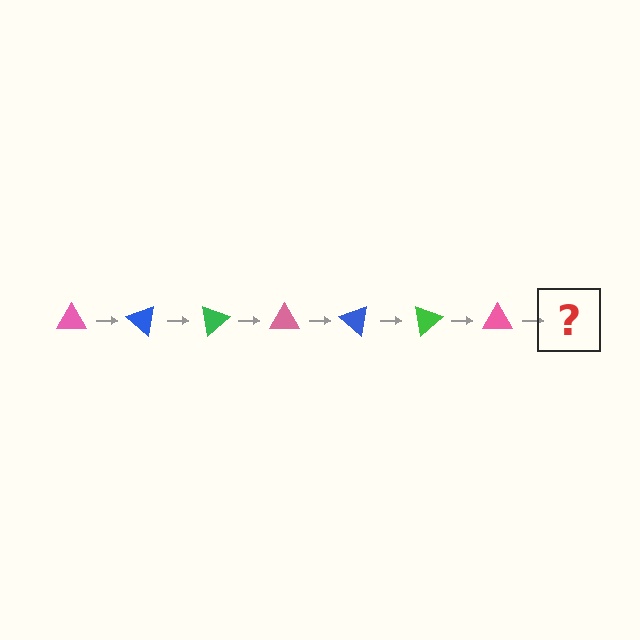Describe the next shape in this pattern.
It should be a blue triangle, rotated 280 degrees from the start.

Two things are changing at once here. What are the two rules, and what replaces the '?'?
The two rules are that it rotates 40 degrees each step and the color cycles through pink, blue, and green. The '?' should be a blue triangle, rotated 280 degrees from the start.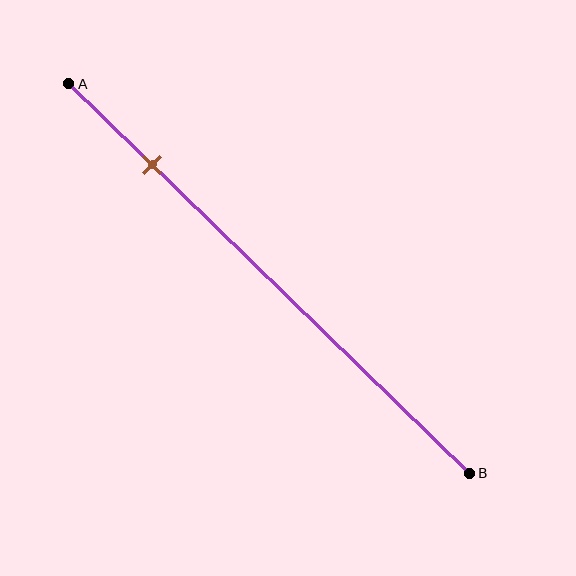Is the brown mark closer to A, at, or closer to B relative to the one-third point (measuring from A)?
The brown mark is closer to point A than the one-third point of segment AB.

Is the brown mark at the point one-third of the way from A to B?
No, the mark is at about 20% from A, not at the 33% one-third point.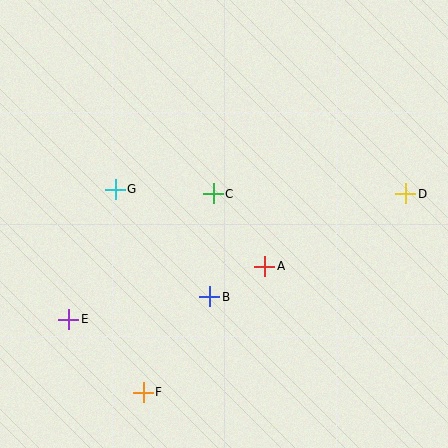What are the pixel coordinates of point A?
Point A is at (265, 266).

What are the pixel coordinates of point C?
Point C is at (213, 194).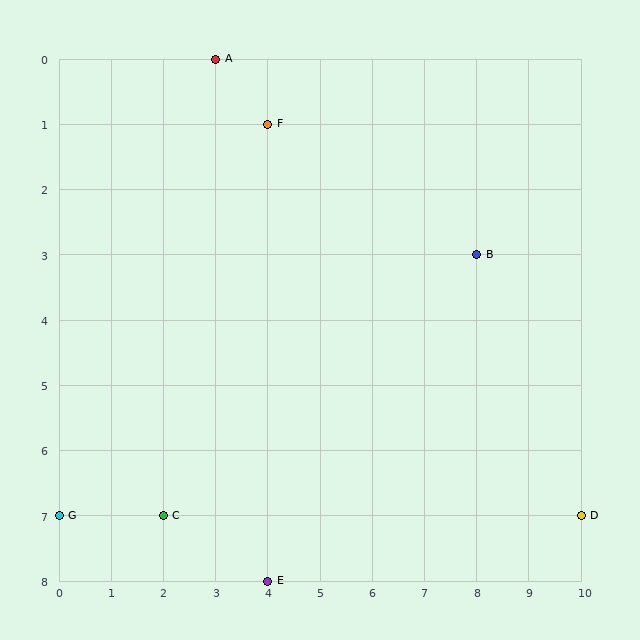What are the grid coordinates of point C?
Point C is at grid coordinates (2, 7).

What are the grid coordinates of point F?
Point F is at grid coordinates (4, 1).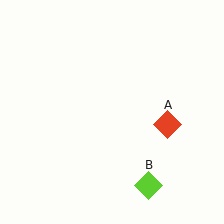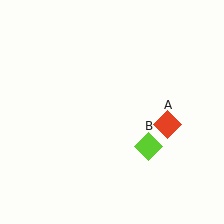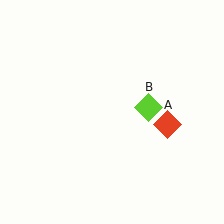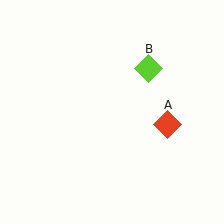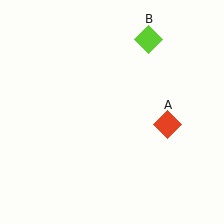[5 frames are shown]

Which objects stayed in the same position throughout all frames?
Red diamond (object A) remained stationary.